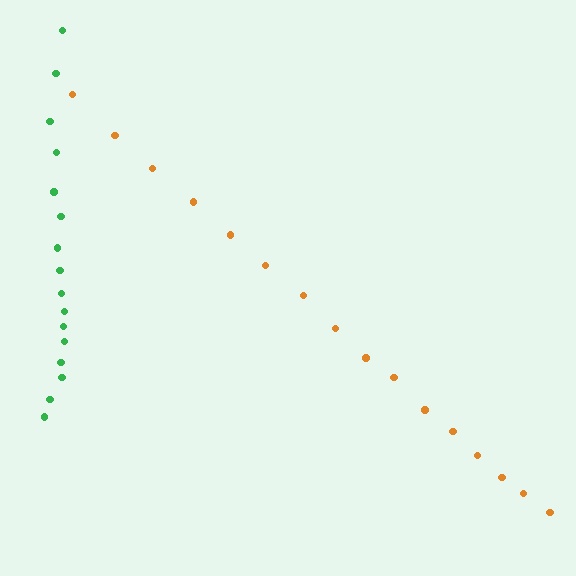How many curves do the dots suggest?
There are 2 distinct paths.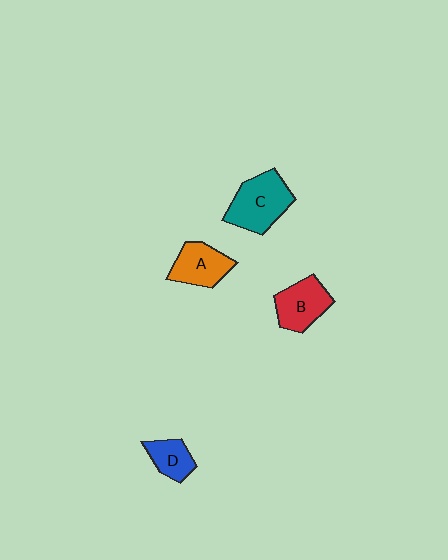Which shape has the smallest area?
Shape D (blue).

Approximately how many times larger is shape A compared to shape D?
Approximately 1.4 times.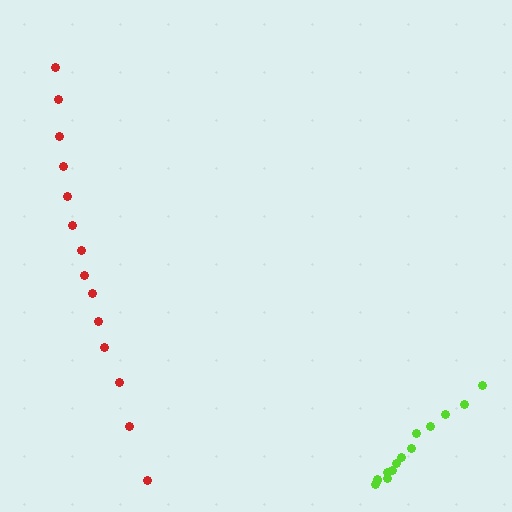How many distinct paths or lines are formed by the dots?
There are 2 distinct paths.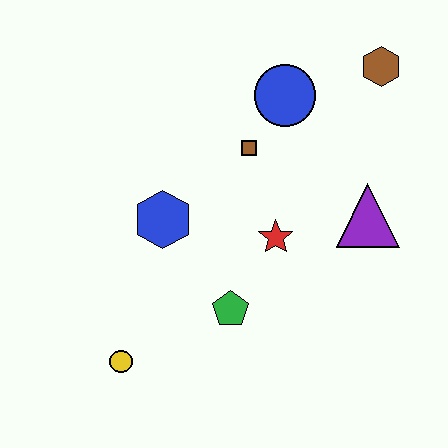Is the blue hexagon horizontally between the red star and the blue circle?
No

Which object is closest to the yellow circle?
The green pentagon is closest to the yellow circle.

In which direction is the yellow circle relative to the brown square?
The yellow circle is below the brown square.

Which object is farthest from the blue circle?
The yellow circle is farthest from the blue circle.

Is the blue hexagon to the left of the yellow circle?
No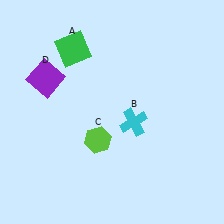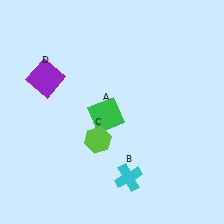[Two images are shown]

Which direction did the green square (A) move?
The green square (A) moved down.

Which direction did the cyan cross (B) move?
The cyan cross (B) moved down.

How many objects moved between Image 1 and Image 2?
2 objects moved between the two images.